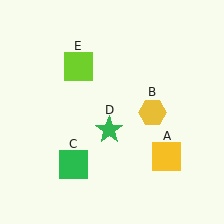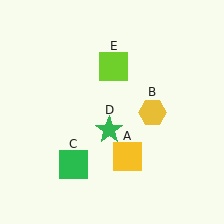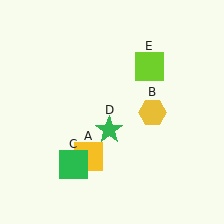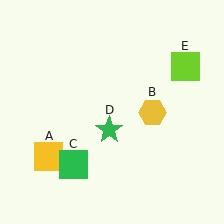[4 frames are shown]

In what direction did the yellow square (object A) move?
The yellow square (object A) moved left.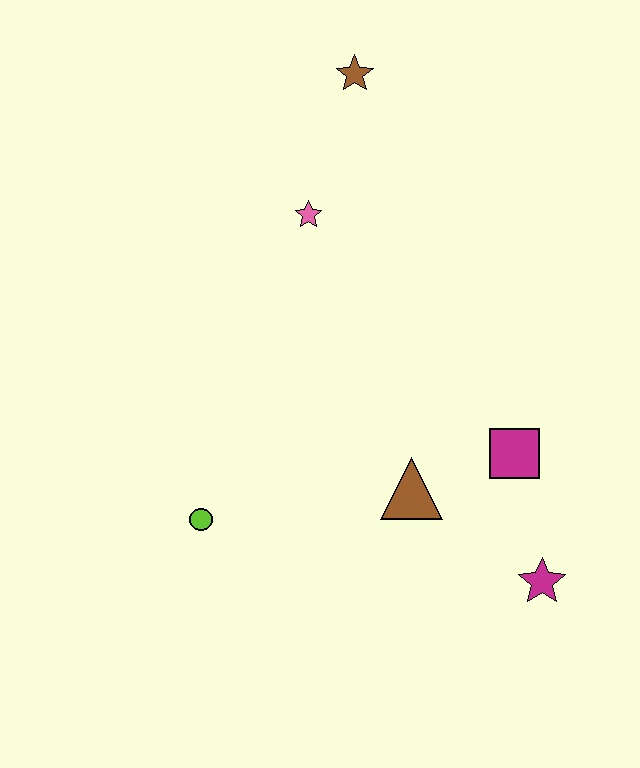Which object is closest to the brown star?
The pink star is closest to the brown star.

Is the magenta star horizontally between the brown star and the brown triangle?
No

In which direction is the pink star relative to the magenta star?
The pink star is above the magenta star.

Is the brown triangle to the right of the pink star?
Yes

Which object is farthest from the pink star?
The magenta star is farthest from the pink star.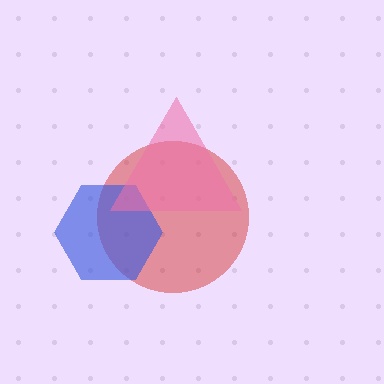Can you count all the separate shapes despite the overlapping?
Yes, there are 3 separate shapes.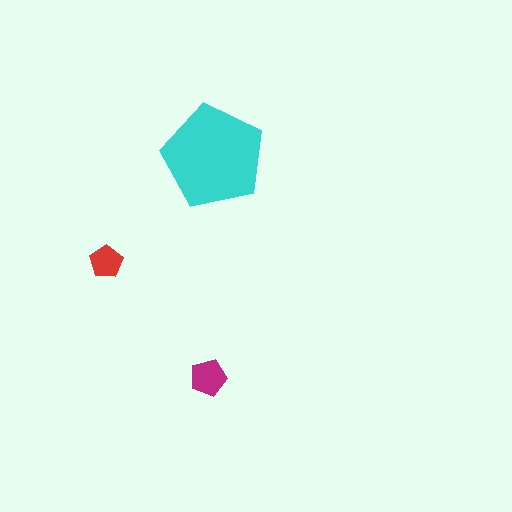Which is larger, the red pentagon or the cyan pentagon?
The cyan one.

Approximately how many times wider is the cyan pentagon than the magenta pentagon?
About 3 times wider.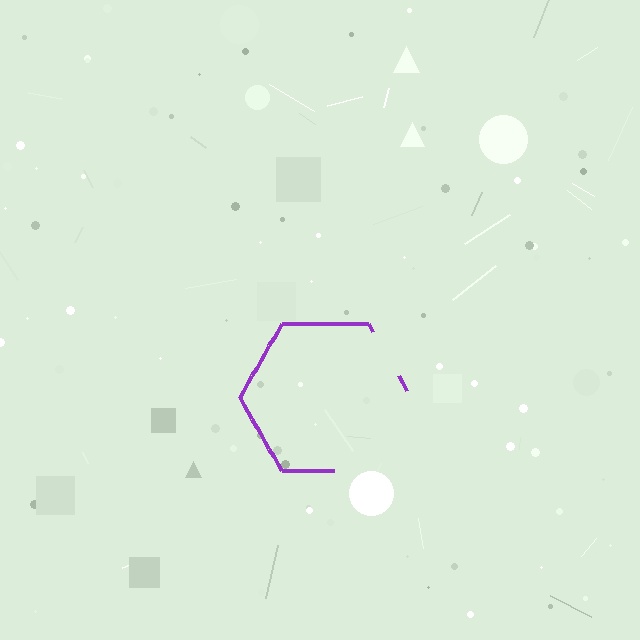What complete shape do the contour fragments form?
The contour fragments form a hexagon.